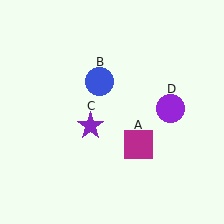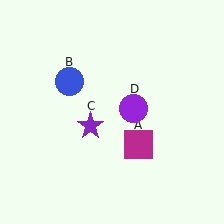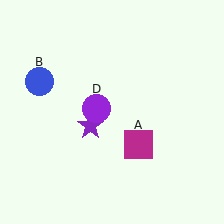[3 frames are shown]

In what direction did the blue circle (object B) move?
The blue circle (object B) moved left.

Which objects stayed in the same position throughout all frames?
Magenta square (object A) and purple star (object C) remained stationary.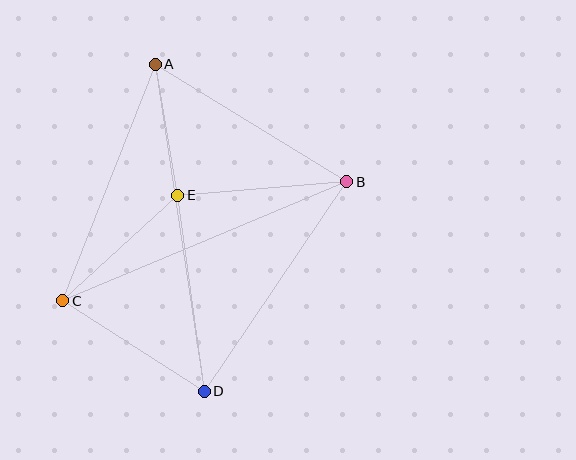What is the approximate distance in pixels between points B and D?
The distance between B and D is approximately 253 pixels.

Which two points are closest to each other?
Points A and E are closest to each other.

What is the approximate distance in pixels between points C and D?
The distance between C and D is approximately 168 pixels.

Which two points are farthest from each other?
Points A and D are farthest from each other.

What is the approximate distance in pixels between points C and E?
The distance between C and E is approximately 156 pixels.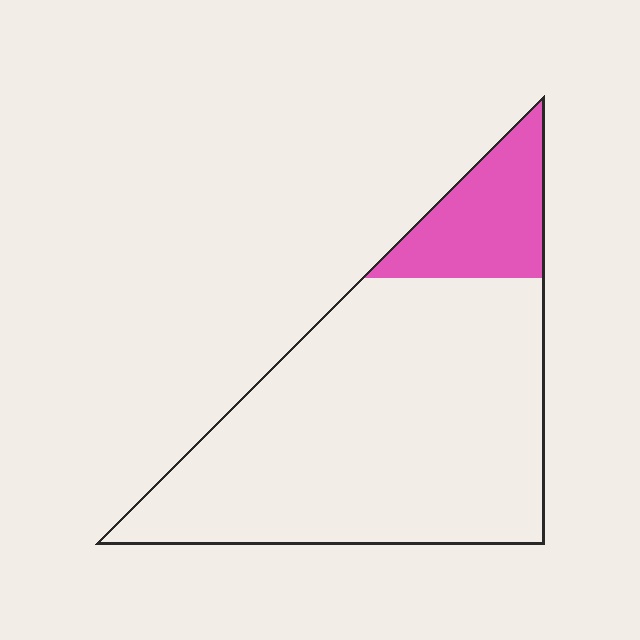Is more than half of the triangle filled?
No.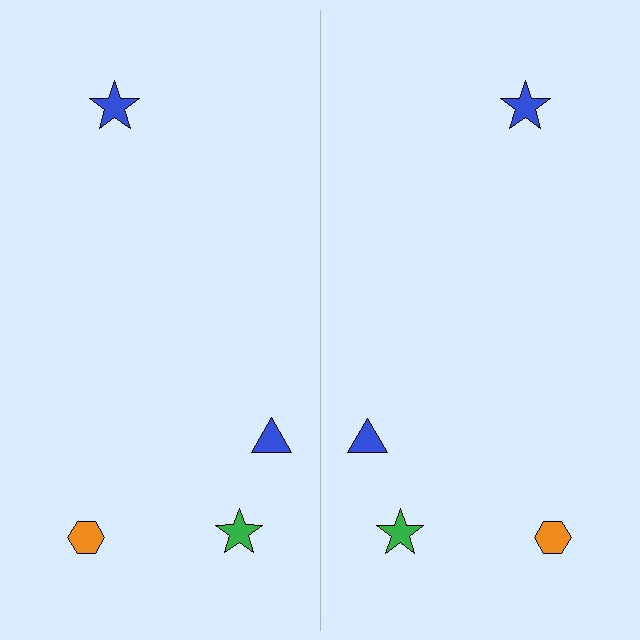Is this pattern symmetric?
Yes, this pattern has bilateral (reflection) symmetry.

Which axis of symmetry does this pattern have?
The pattern has a vertical axis of symmetry running through the center of the image.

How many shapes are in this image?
There are 8 shapes in this image.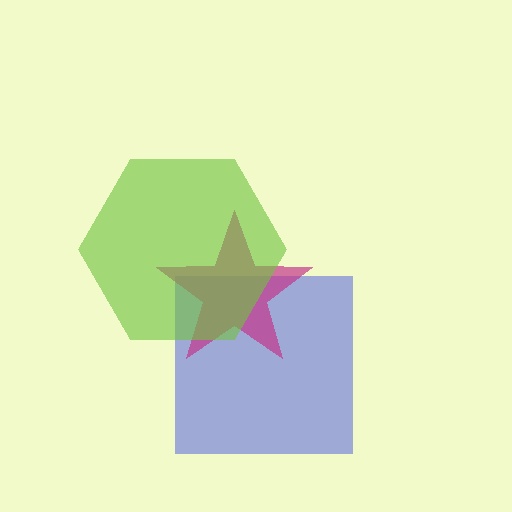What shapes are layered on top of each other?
The layered shapes are: a blue square, a magenta star, a lime hexagon.